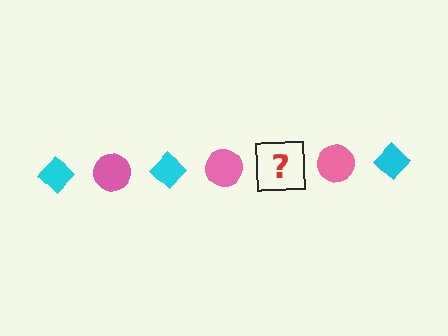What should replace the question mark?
The question mark should be replaced with a cyan diamond.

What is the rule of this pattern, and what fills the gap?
The rule is that the pattern alternates between cyan diamond and pink circle. The gap should be filled with a cyan diamond.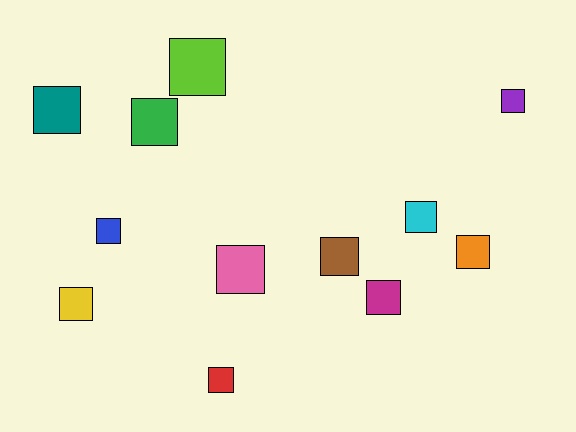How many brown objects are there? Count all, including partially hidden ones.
There is 1 brown object.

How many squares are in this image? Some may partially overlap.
There are 12 squares.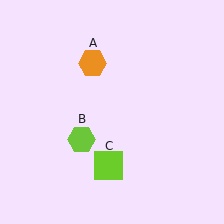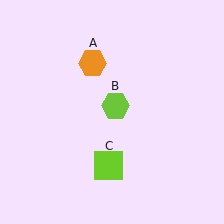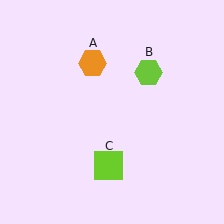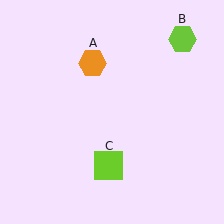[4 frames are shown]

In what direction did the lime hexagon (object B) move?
The lime hexagon (object B) moved up and to the right.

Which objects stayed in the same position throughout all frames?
Orange hexagon (object A) and lime square (object C) remained stationary.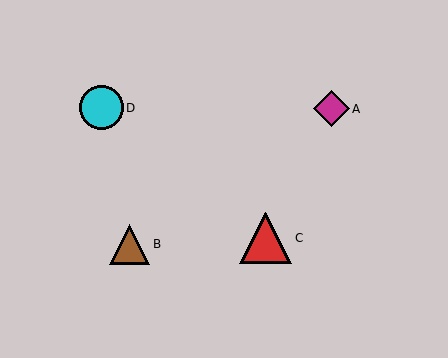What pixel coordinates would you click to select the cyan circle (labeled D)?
Click at (101, 108) to select the cyan circle D.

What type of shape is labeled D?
Shape D is a cyan circle.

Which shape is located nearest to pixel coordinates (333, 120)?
The magenta diamond (labeled A) at (331, 109) is nearest to that location.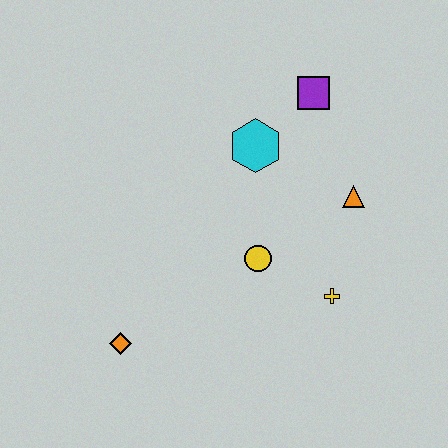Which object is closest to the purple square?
The cyan hexagon is closest to the purple square.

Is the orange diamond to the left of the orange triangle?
Yes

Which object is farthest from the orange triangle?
The orange diamond is farthest from the orange triangle.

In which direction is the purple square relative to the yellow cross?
The purple square is above the yellow cross.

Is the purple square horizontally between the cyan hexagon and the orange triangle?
Yes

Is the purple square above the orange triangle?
Yes